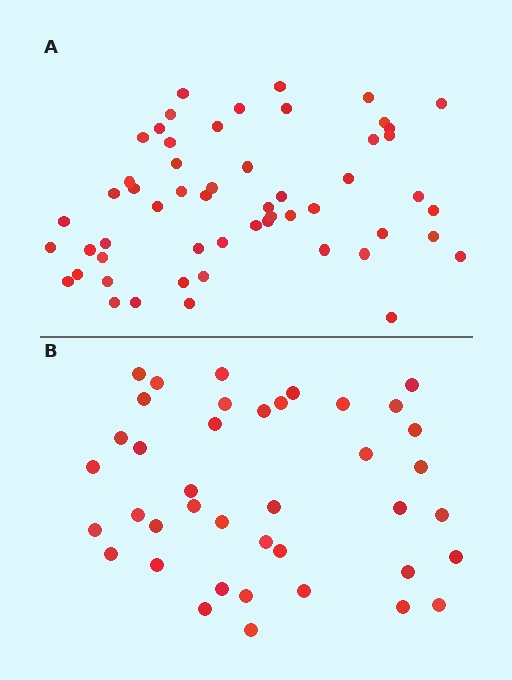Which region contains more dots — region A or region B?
Region A (the top region) has more dots.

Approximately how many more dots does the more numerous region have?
Region A has approximately 15 more dots than region B.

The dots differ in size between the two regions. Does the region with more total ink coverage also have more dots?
No. Region B has more total ink coverage because its dots are larger, but region A actually contains more individual dots. Total area can be misleading — the number of items is what matters here.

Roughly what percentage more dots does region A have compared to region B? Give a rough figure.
About 40% more.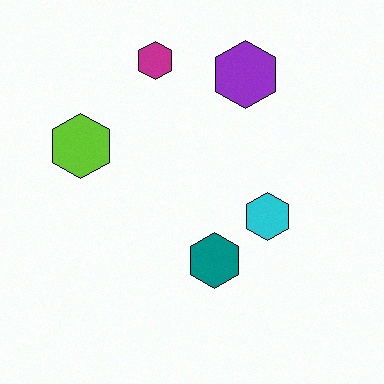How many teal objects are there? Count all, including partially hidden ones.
There is 1 teal object.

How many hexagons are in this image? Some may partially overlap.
There are 5 hexagons.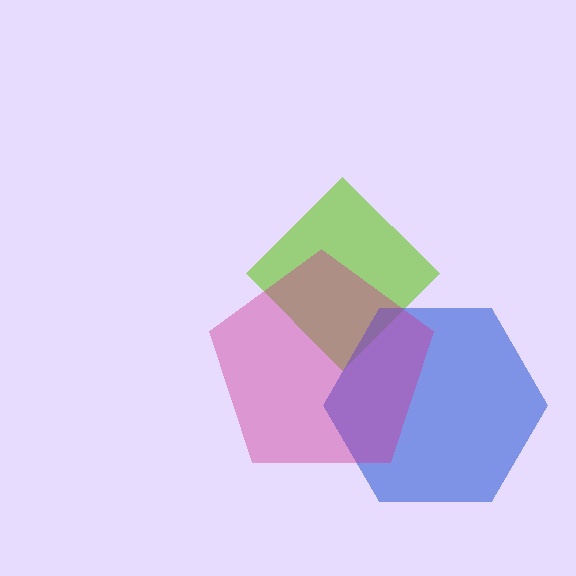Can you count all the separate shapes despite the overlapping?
Yes, there are 3 separate shapes.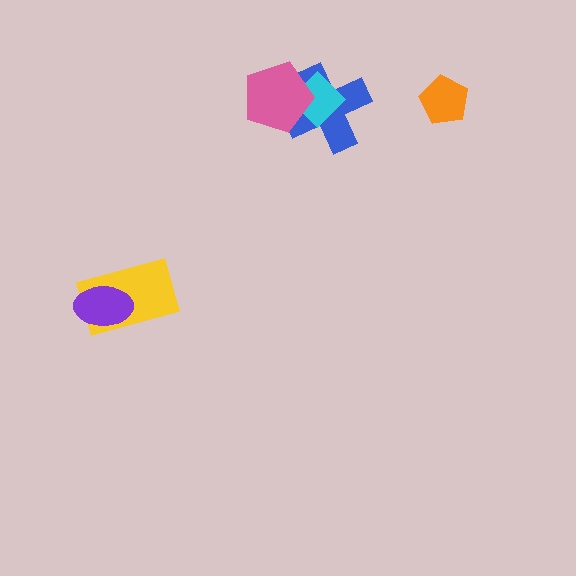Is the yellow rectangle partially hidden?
Yes, it is partially covered by another shape.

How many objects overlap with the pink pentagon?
2 objects overlap with the pink pentagon.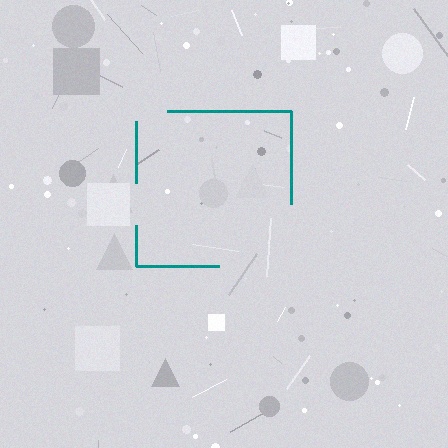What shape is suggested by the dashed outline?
The dashed outline suggests a square.